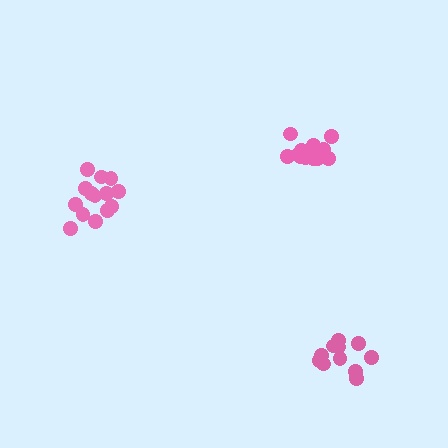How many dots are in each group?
Group 1: 14 dots, Group 2: 15 dots, Group 3: 11 dots (40 total).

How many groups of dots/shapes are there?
There are 3 groups.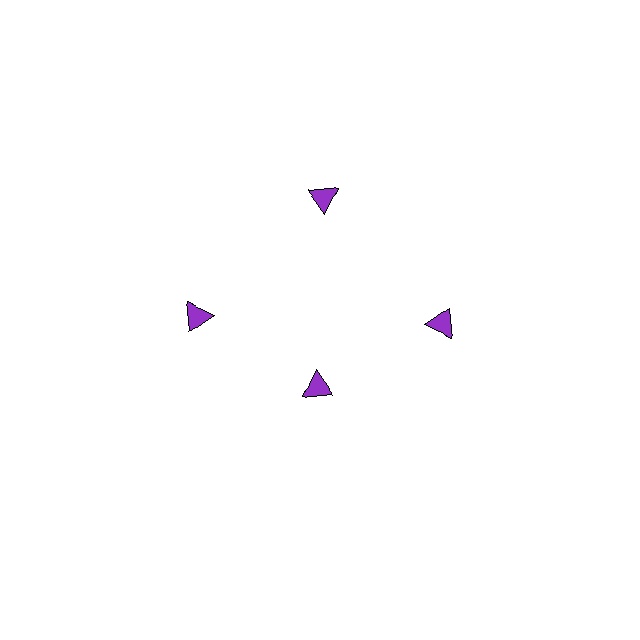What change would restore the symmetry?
The symmetry would be restored by moving it outward, back onto the ring so that all 4 triangles sit at equal angles and equal distance from the center.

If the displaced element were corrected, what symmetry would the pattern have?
It would have 4-fold rotational symmetry — the pattern would map onto itself every 90 degrees.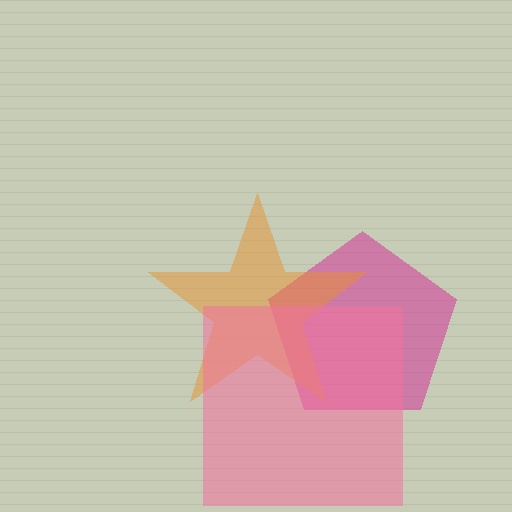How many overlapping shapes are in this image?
There are 3 overlapping shapes in the image.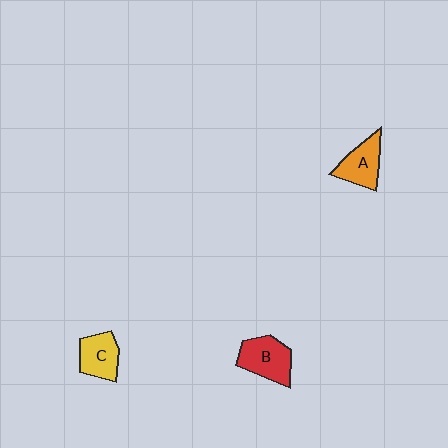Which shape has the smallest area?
Shape C (yellow).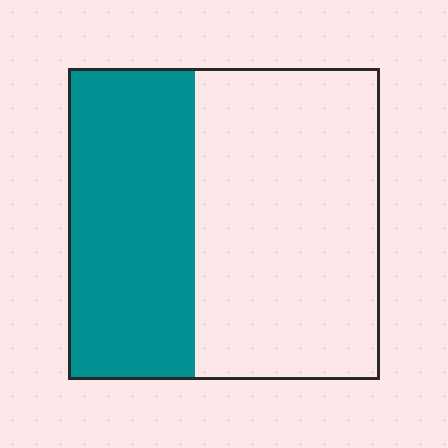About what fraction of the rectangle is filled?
About two fifths (2/5).